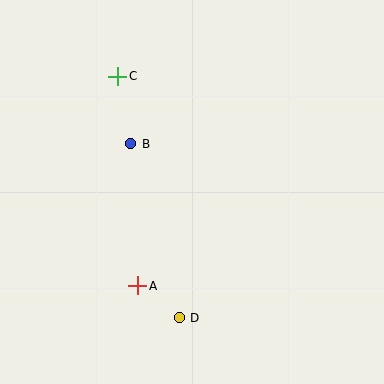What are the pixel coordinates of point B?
Point B is at (131, 144).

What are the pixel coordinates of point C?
Point C is at (118, 76).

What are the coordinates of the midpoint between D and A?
The midpoint between D and A is at (159, 302).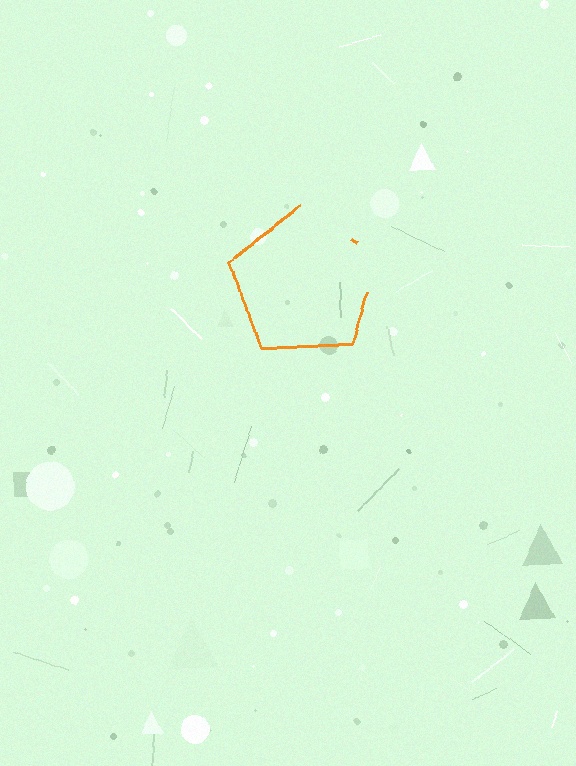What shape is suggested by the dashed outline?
The dashed outline suggests a pentagon.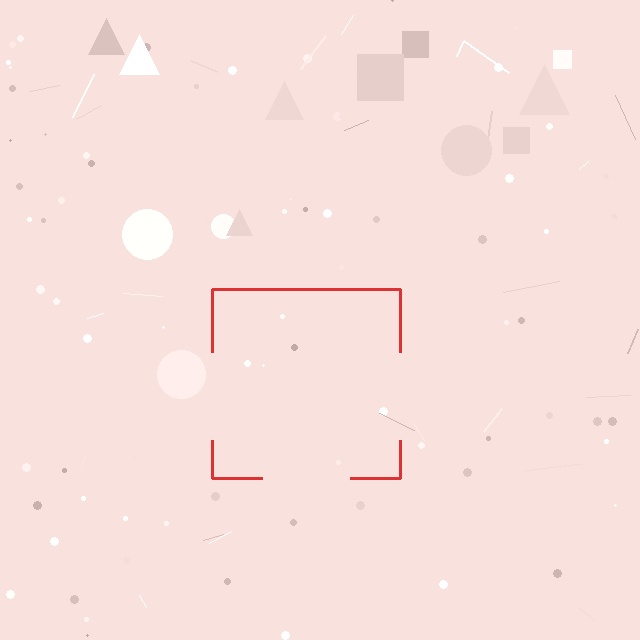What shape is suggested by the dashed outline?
The dashed outline suggests a square.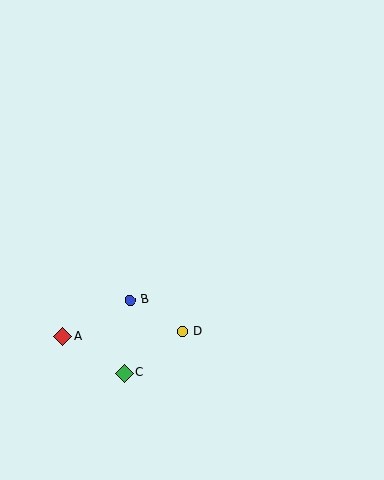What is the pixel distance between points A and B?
The distance between A and B is 76 pixels.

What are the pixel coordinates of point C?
Point C is at (124, 373).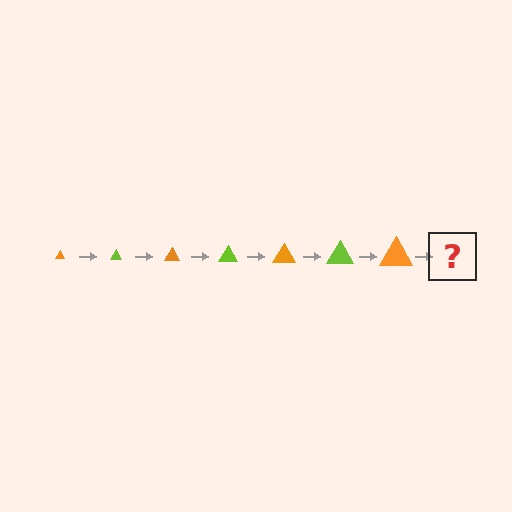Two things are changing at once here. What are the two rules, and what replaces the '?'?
The two rules are that the triangle grows larger each step and the color cycles through orange and lime. The '?' should be a lime triangle, larger than the previous one.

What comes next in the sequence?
The next element should be a lime triangle, larger than the previous one.